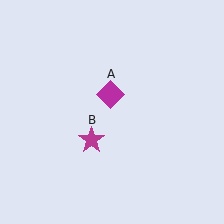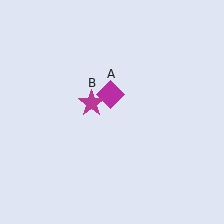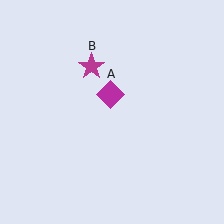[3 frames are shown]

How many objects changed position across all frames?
1 object changed position: magenta star (object B).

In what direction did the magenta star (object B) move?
The magenta star (object B) moved up.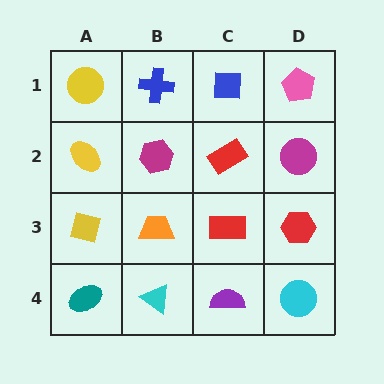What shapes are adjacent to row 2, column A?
A yellow circle (row 1, column A), a yellow diamond (row 3, column A), a magenta hexagon (row 2, column B).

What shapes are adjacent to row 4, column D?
A red hexagon (row 3, column D), a purple semicircle (row 4, column C).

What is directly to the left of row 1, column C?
A blue cross.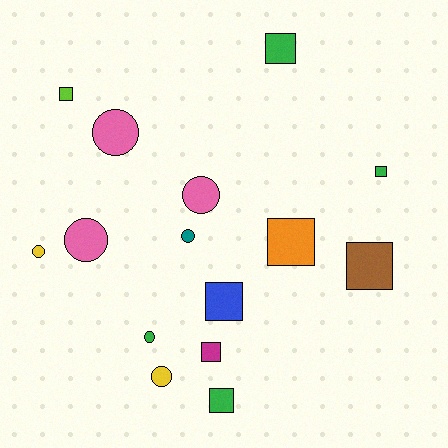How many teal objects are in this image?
There is 1 teal object.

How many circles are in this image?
There are 7 circles.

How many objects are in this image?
There are 15 objects.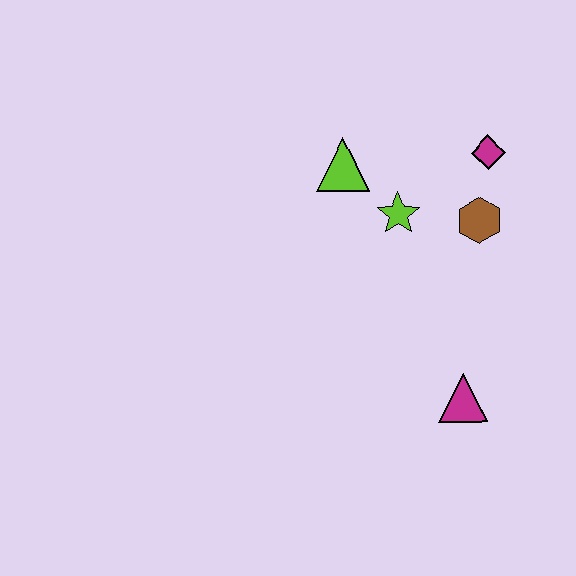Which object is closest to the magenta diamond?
The brown hexagon is closest to the magenta diamond.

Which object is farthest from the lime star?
The magenta triangle is farthest from the lime star.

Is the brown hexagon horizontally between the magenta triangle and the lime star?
No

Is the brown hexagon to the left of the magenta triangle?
No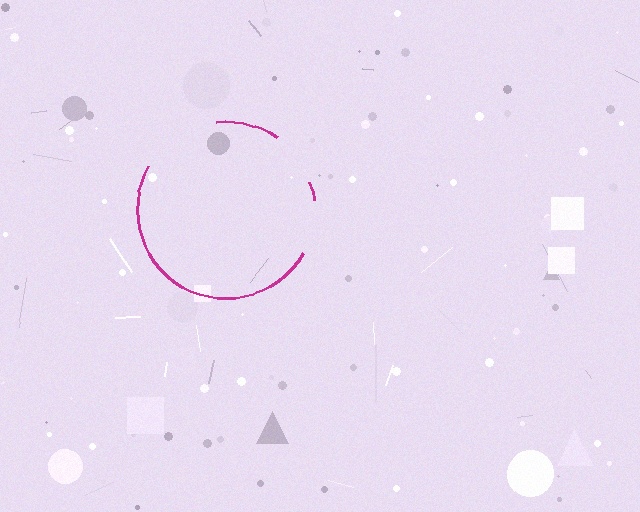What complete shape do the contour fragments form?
The contour fragments form a circle.